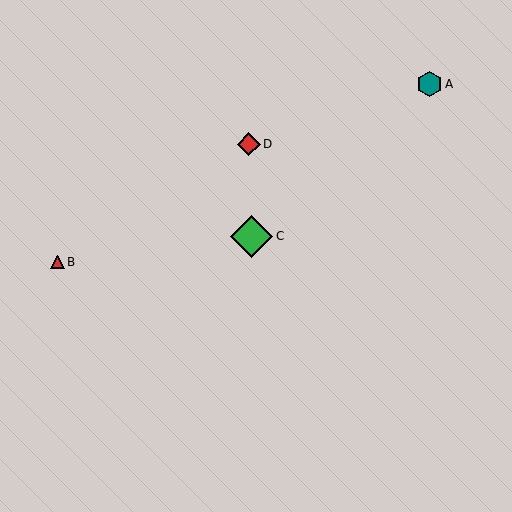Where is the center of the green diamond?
The center of the green diamond is at (252, 236).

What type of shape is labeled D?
Shape D is a red diamond.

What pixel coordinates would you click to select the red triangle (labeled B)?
Click at (57, 262) to select the red triangle B.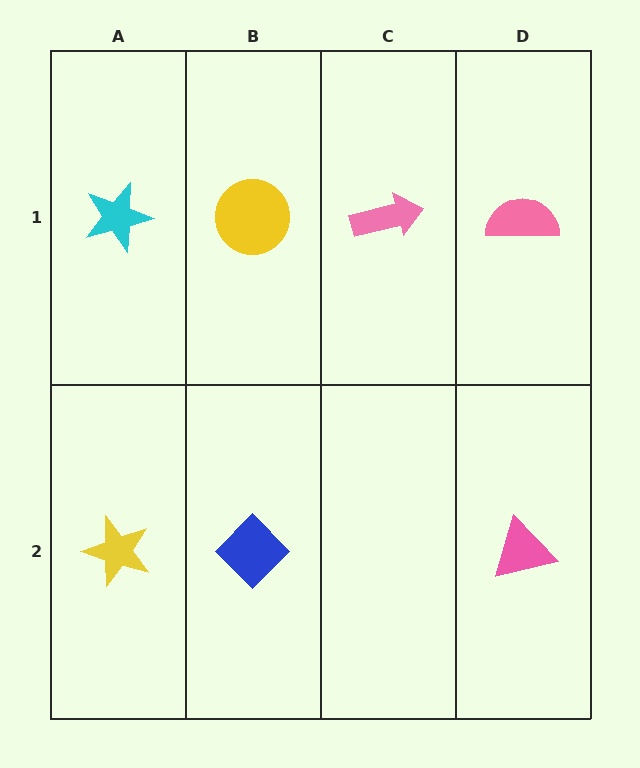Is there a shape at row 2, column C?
No, that cell is empty.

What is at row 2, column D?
A pink triangle.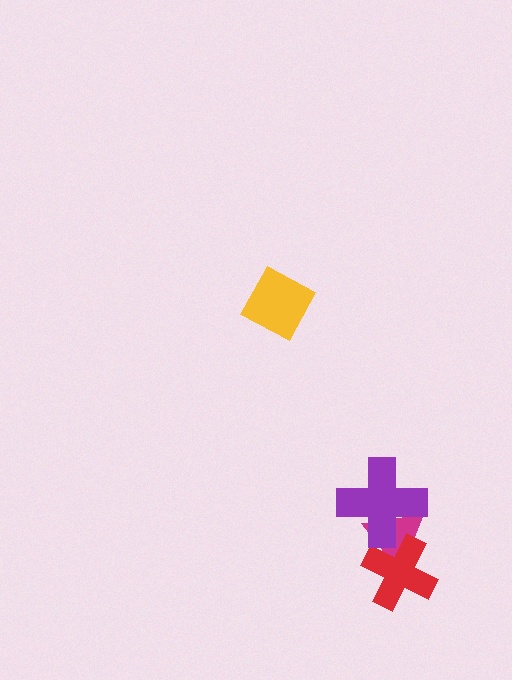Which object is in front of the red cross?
The purple cross is in front of the red cross.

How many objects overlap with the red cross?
2 objects overlap with the red cross.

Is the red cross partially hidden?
Yes, it is partially covered by another shape.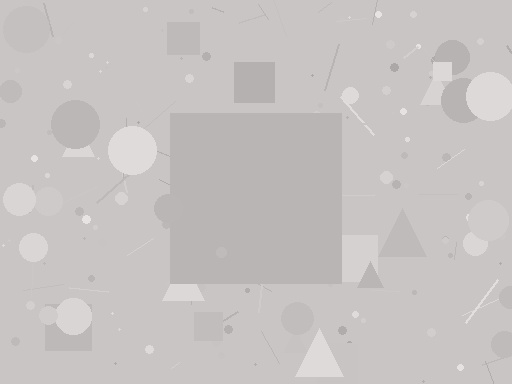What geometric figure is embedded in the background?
A square is embedded in the background.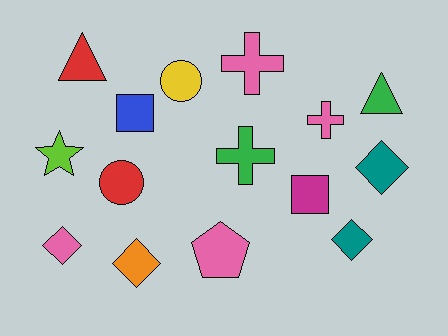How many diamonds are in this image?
There are 4 diamonds.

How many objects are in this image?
There are 15 objects.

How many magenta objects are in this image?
There is 1 magenta object.